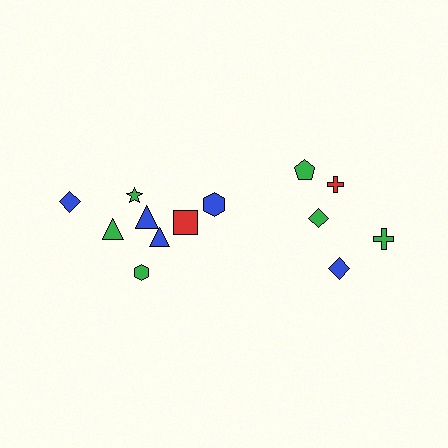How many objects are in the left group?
There are 8 objects.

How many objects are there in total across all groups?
There are 13 objects.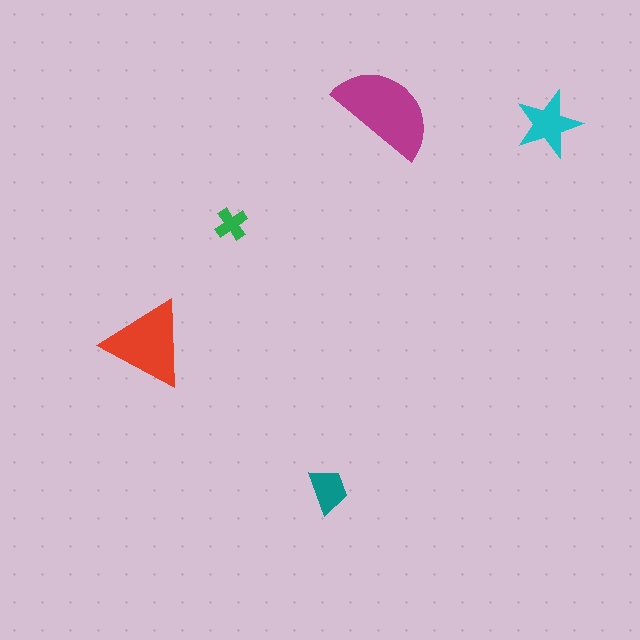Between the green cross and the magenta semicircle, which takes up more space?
The magenta semicircle.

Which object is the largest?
The magenta semicircle.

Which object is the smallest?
The green cross.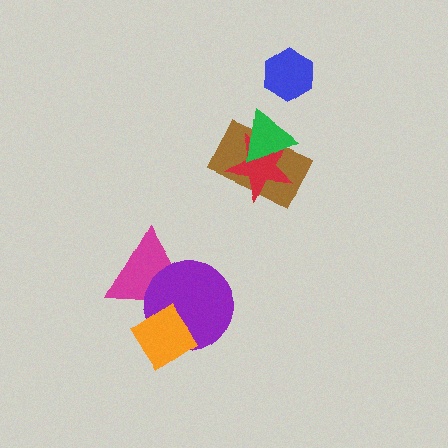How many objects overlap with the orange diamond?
2 objects overlap with the orange diamond.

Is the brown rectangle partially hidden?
Yes, it is partially covered by another shape.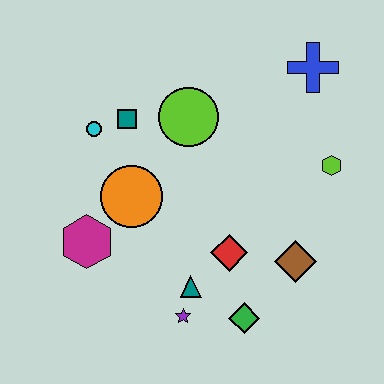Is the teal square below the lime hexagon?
No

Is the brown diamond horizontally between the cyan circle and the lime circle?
No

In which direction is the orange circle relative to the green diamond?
The orange circle is above the green diamond.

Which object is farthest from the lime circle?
The green diamond is farthest from the lime circle.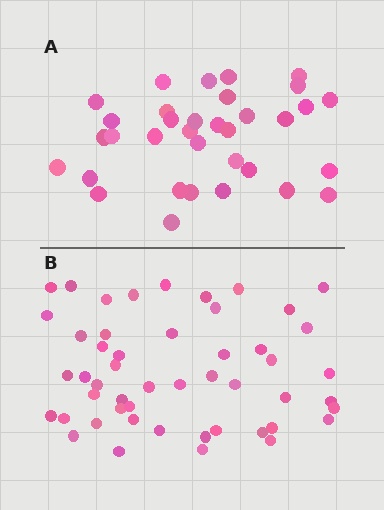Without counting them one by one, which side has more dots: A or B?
Region B (the bottom region) has more dots.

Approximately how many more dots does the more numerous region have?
Region B has approximately 15 more dots than region A.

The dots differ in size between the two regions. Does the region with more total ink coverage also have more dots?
No. Region A has more total ink coverage because its dots are larger, but region B actually contains more individual dots. Total area can be misleading — the number of items is what matters here.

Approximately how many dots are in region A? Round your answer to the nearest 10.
About 30 dots. (The exact count is 34, which rounds to 30.)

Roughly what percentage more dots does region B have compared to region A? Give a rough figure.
About 45% more.